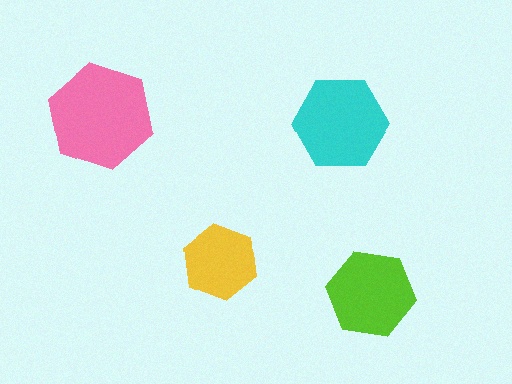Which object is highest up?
The pink hexagon is topmost.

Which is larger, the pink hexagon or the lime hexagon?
The pink one.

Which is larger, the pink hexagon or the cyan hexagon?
The pink one.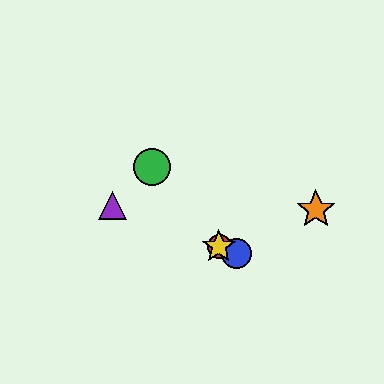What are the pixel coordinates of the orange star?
The orange star is at (316, 209).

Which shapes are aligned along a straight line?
The red circle, the blue circle, the yellow star, the purple triangle are aligned along a straight line.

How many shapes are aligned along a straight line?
4 shapes (the red circle, the blue circle, the yellow star, the purple triangle) are aligned along a straight line.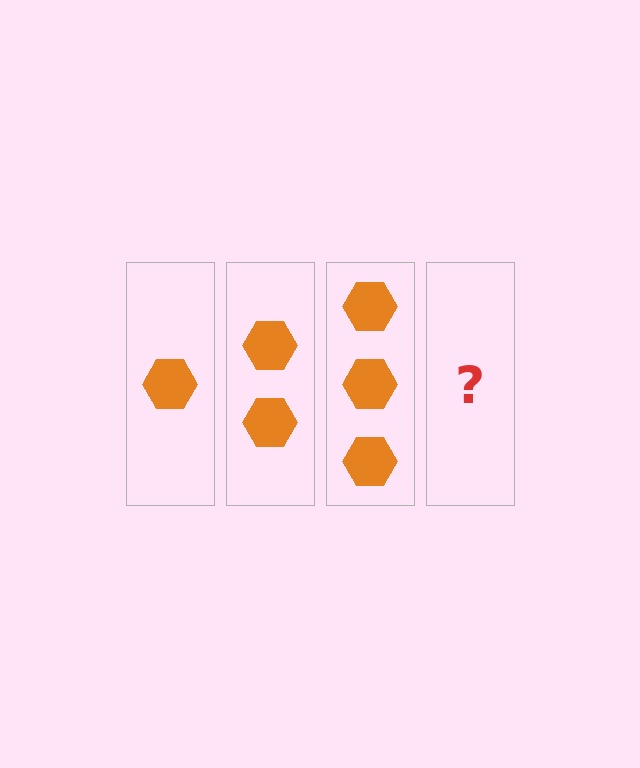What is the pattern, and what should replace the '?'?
The pattern is that each step adds one more hexagon. The '?' should be 4 hexagons.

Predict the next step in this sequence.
The next step is 4 hexagons.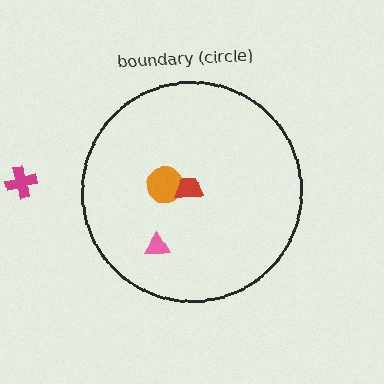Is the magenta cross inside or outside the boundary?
Outside.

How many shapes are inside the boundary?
3 inside, 1 outside.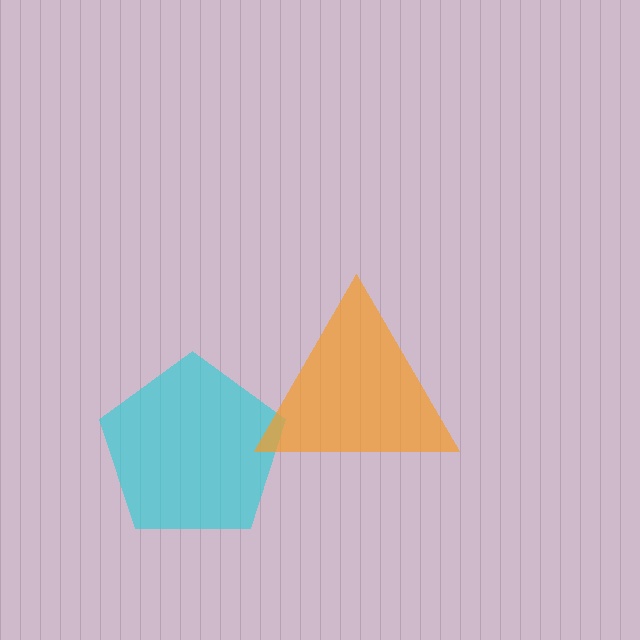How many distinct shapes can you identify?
There are 2 distinct shapes: a cyan pentagon, an orange triangle.